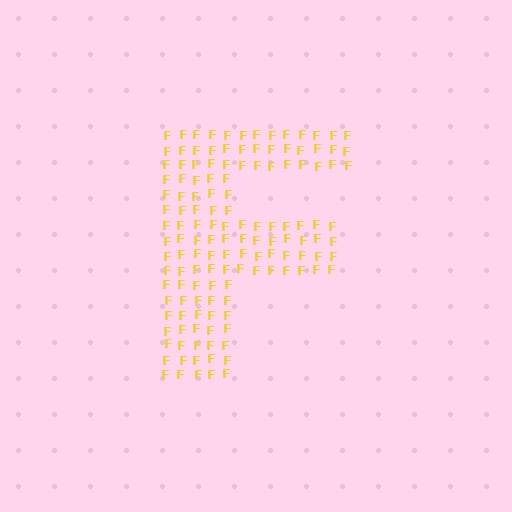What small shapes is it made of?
It is made of small letter F's.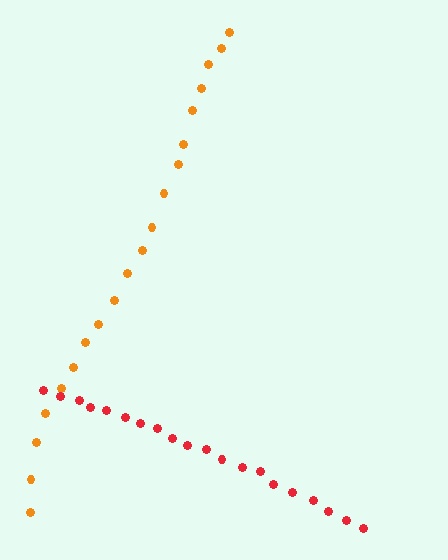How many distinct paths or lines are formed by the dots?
There are 2 distinct paths.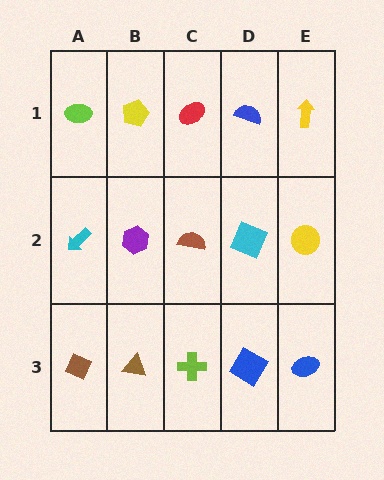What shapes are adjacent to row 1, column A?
A cyan arrow (row 2, column A), a yellow pentagon (row 1, column B).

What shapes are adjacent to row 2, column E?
A yellow arrow (row 1, column E), a blue ellipse (row 3, column E), a cyan square (row 2, column D).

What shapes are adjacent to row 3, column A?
A cyan arrow (row 2, column A), a brown triangle (row 3, column B).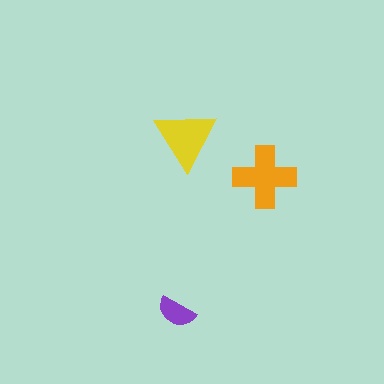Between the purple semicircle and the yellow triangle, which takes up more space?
The yellow triangle.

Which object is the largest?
The orange cross.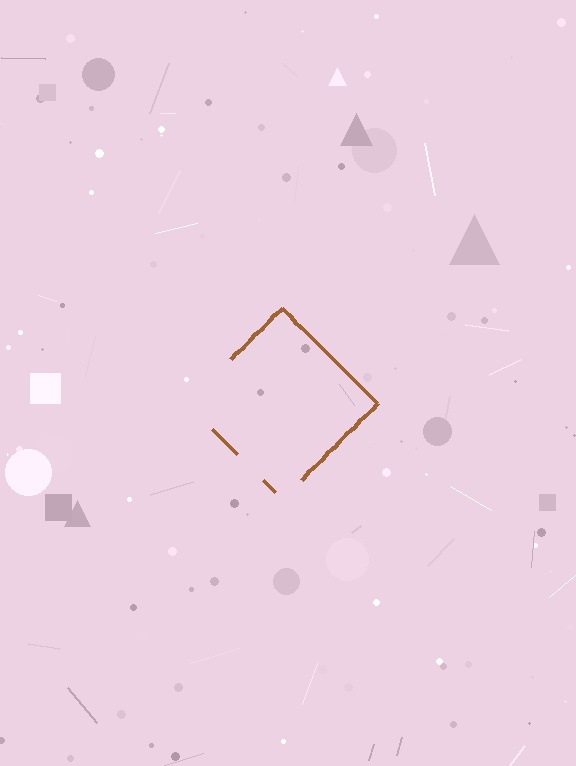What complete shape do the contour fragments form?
The contour fragments form a diamond.